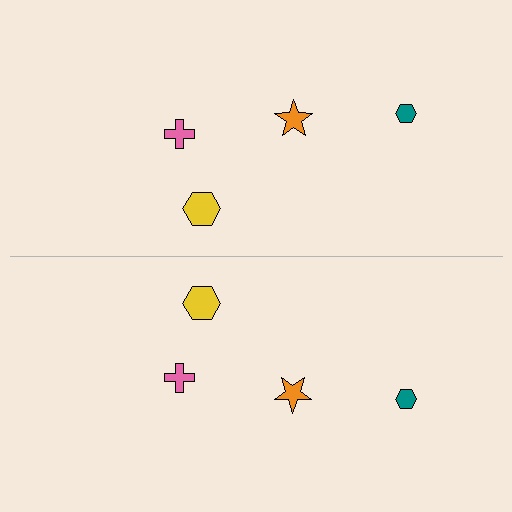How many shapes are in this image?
There are 8 shapes in this image.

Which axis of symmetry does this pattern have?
The pattern has a horizontal axis of symmetry running through the center of the image.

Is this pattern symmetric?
Yes, this pattern has bilateral (reflection) symmetry.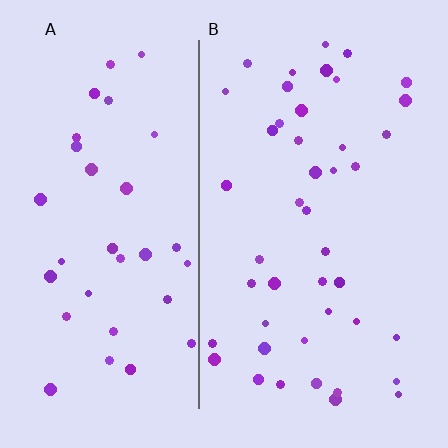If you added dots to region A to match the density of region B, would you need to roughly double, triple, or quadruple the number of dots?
Approximately double.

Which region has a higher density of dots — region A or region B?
B (the right).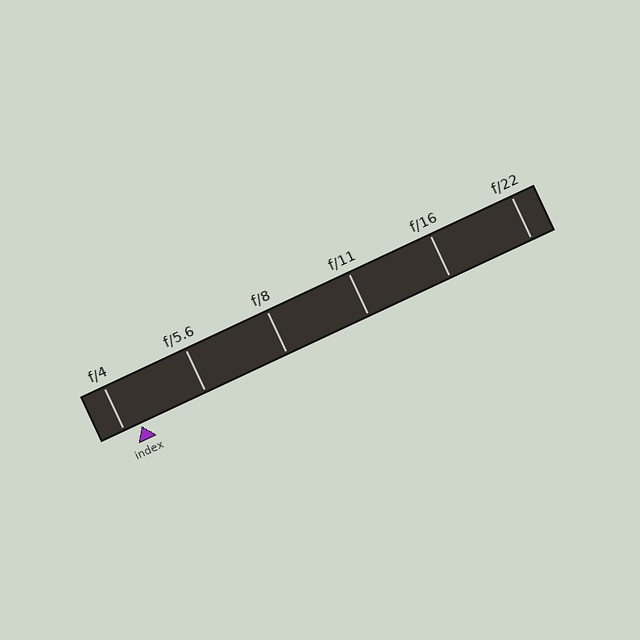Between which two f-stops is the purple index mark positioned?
The index mark is between f/4 and f/5.6.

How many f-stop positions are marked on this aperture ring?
There are 6 f-stop positions marked.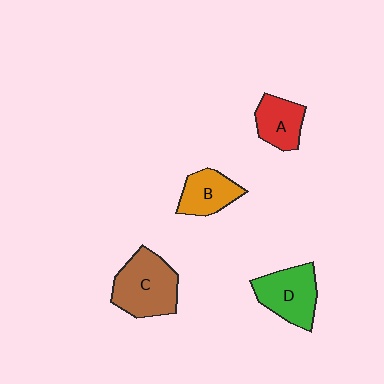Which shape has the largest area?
Shape C (brown).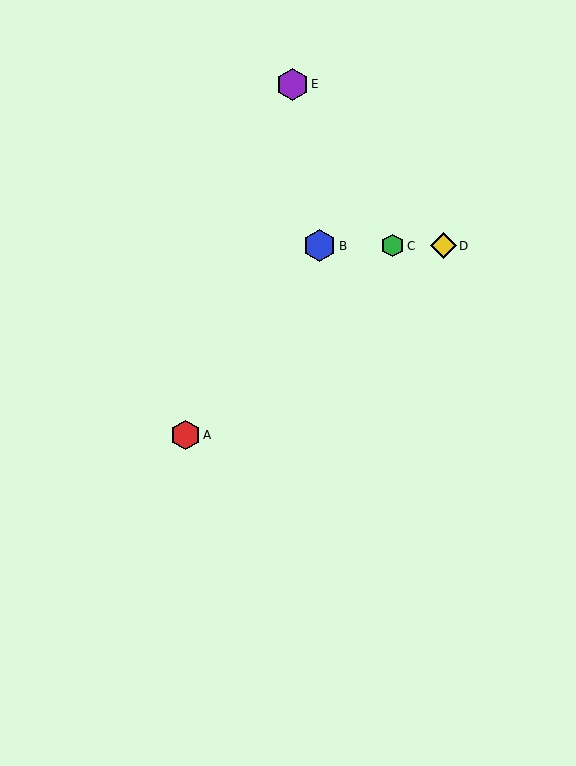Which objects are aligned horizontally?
Objects B, C, D are aligned horizontally.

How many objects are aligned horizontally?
3 objects (B, C, D) are aligned horizontally.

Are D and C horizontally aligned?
Yes, both are at y≈246.